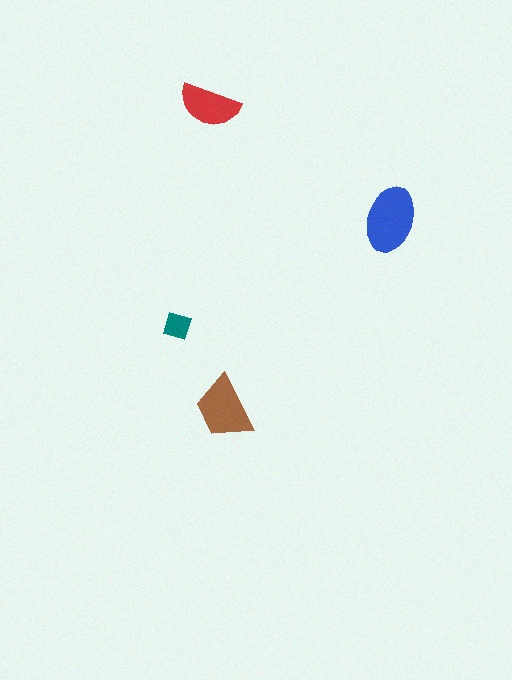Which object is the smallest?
The teal diamond.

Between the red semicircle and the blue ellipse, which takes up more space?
The blue ellipse.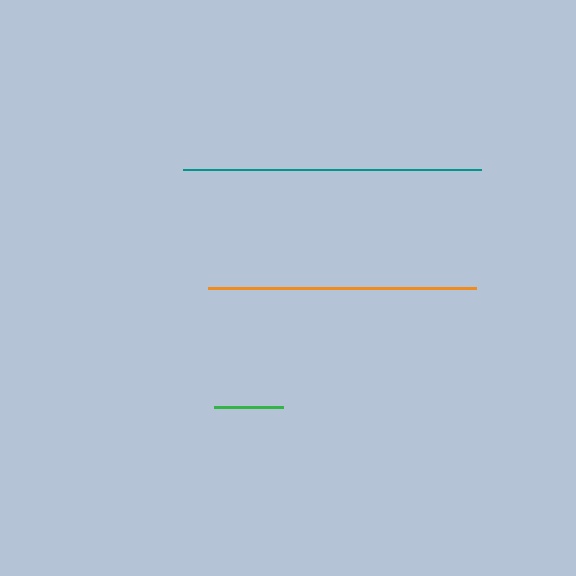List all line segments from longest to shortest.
From longest to shortest: teal, orange, green.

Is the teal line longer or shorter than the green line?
The teal line is longer than the green line.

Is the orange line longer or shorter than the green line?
The orange line is longer than the green line.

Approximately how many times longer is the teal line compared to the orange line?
The teal line is approximately 1.1 times the length of the orange line.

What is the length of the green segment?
The green segment is approximately 70 pixels long.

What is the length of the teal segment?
The teal segment is approximately 298 pixels long.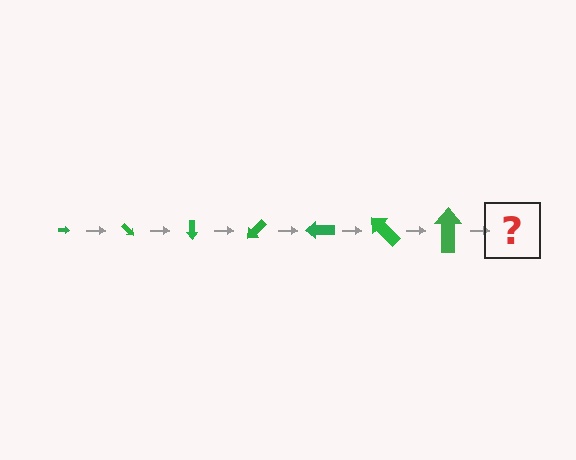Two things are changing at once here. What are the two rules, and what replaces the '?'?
The two rules are that the arrow grows larger each step and it rotates 45 degrees each step. The '?' should be an arrow, larger than the previous one and rotated 315 degrees from the start.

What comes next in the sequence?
The next element should be an arrow, larger than the previous one and rotated 315 degrees from the start.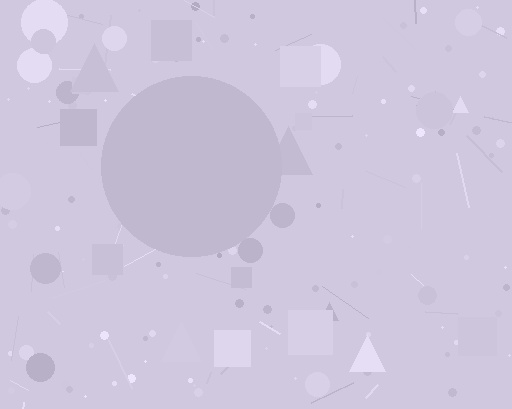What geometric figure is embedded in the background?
A circle is embedded in the background.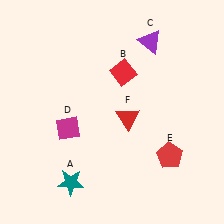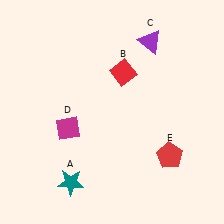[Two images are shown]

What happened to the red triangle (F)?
The red triangle (F) was removed in Image 2. It was in the bottom-right area of Image 1.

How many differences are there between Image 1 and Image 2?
There is 1 difference between the two images.